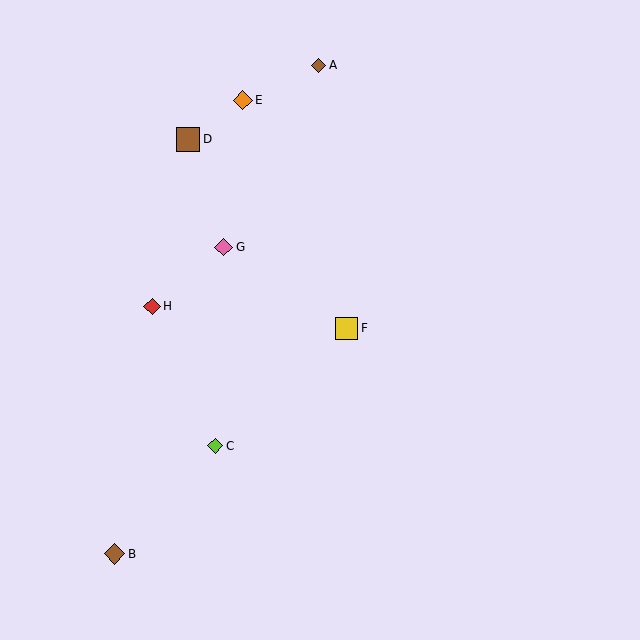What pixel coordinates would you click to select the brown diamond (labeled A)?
Click at (319, 65) to select the brown diamond A.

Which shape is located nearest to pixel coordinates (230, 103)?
The orange diamond (labeled E) at (243, 100) is nearest to that location.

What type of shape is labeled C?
Shape C is a lime diamond.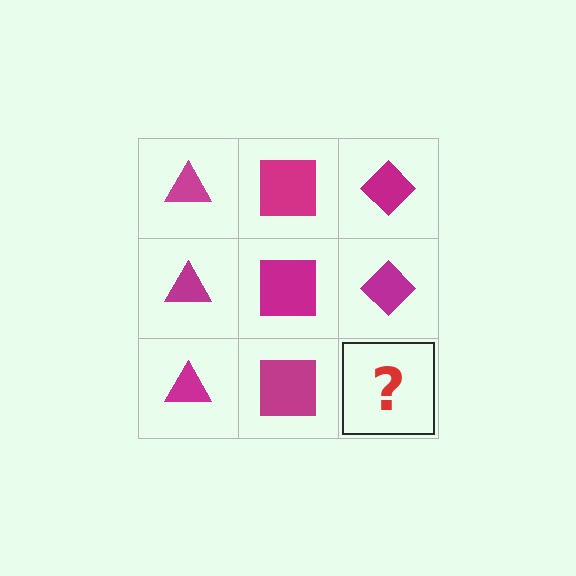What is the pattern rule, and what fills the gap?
The rule is that each column has a consistent shape. The gap should be filled with a magenta diamond.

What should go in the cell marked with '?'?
The missing cell should contain a magenta diamond.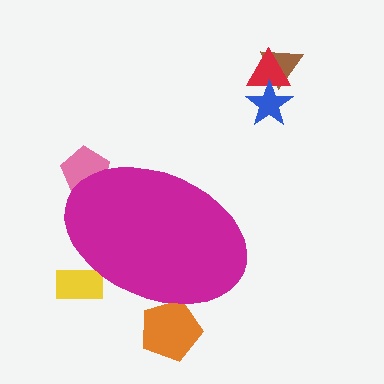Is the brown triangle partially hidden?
No, the brown triangle is fully visible.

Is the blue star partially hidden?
No, the blue star is fully visible.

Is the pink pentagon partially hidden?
Yes, the pink pentagon is partially hidden behind the magenta ellipse.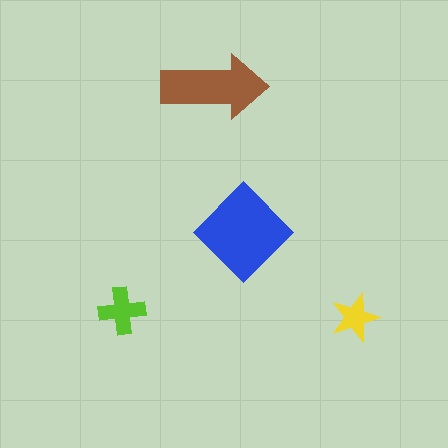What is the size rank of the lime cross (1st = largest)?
3rd.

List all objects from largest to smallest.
The blue diamond, the brown arrow, the lime cross, the yellow star.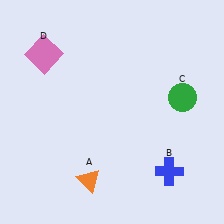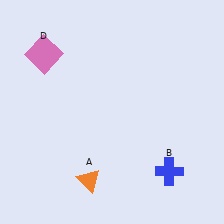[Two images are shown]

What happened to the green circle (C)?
The green circle (C) was removed in Image 2. It was in the top-right area of Image 1.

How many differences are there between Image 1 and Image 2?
There is 1 difference between the two images.